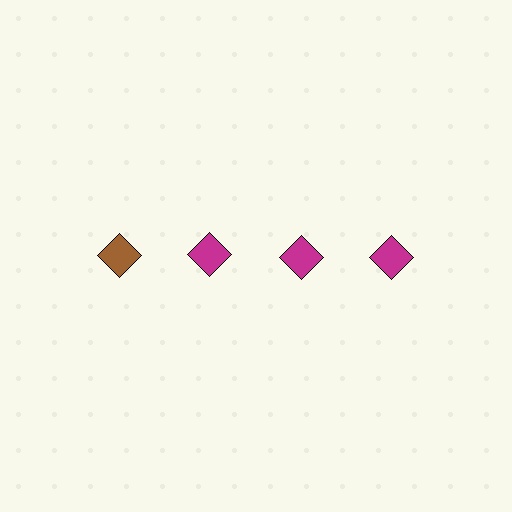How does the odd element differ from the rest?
It has a different color: brown instead of magenta.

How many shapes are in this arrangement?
There are 4 shapes arranged in a grid pattern.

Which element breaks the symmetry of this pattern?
The brown diamond in the top row, leftmost column breaks the symmetry. All other shapes are magenta diamonds.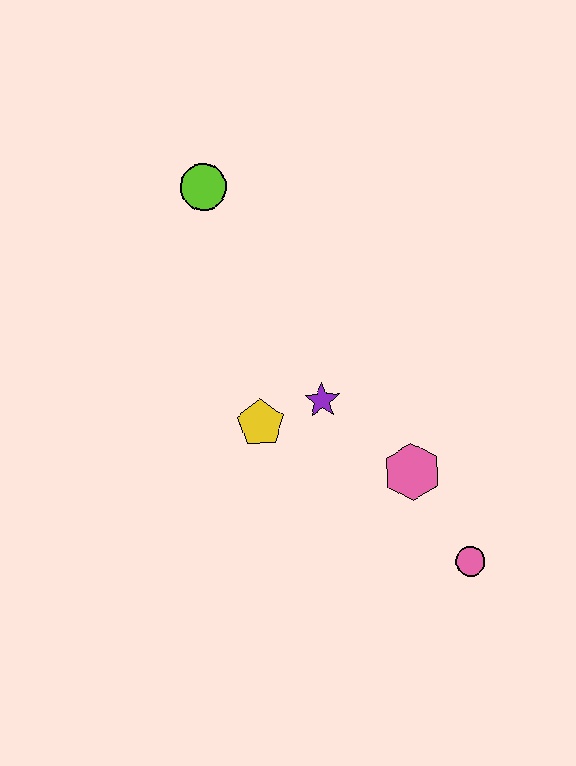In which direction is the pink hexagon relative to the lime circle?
The pink hexagon is below the lime circle.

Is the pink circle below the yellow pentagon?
Yes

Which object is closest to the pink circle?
The pink hexagon is closest to the pink circle.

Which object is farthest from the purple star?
The lime circle is farthest from the purple star.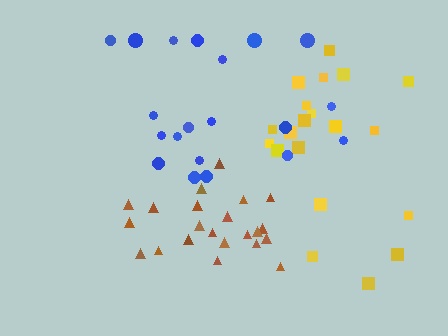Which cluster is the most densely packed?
Brown.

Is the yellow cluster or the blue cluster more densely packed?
Yellow.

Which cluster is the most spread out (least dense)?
Blue.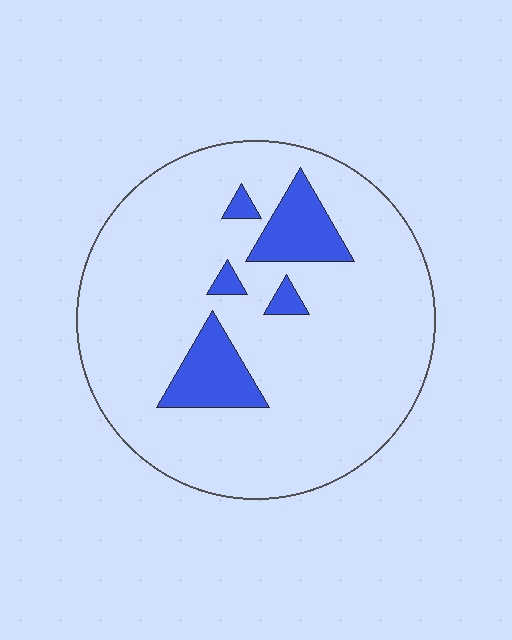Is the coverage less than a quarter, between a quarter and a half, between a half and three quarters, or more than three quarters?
Less than a quarter.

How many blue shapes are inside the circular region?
5.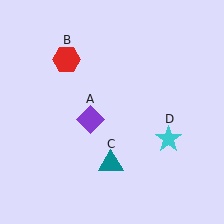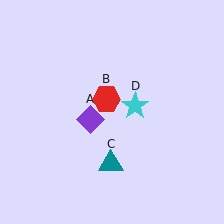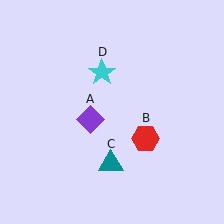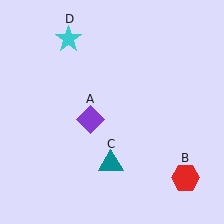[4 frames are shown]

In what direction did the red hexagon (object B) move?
The red hexagon (object B) moved down and to the right.